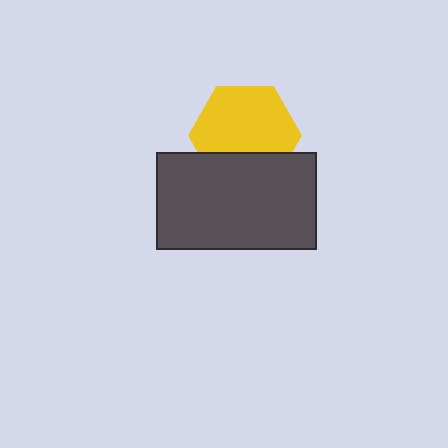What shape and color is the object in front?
The object in front is a dark gray rectangle.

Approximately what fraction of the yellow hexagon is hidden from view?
Roughly 30% of the yellow hexagon is hidden behind the dark gray rectangle.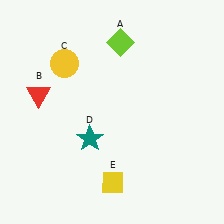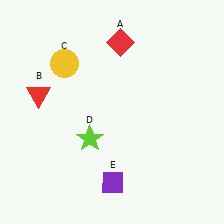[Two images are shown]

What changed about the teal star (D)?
In Image 1, D is teal. In Image 2, it changed to lime.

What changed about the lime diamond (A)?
In Image 1, A is lime. In Image 2, it changed to red.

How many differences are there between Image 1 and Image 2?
There are 3 differences between the two images.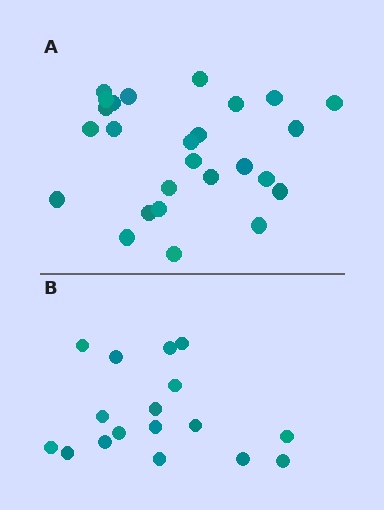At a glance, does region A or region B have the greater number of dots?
Region A (the top region) has more dots.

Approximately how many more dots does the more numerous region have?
Region A has roughly 8 or so more dots than region B.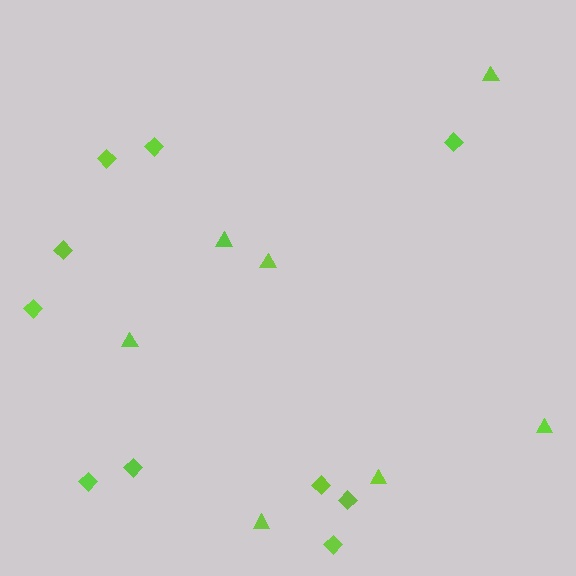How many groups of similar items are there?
There are 2 groups: one group of triangles (7) and one group of diamonds (10).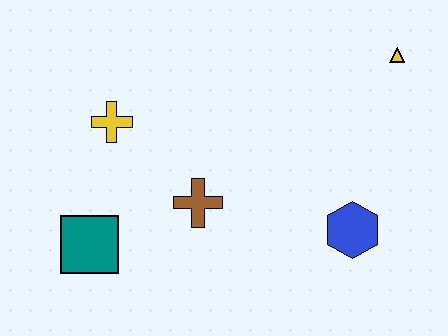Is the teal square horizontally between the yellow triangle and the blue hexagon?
No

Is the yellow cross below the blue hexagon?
No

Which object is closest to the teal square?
The brown cross is closest to the teal square.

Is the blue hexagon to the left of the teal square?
No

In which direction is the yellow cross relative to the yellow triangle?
The yellow cross is to the left of the yellow triangle.